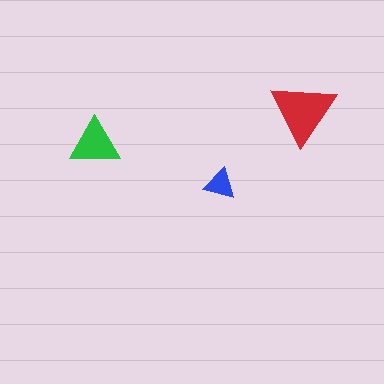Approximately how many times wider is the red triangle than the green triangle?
About 1.5 times wider.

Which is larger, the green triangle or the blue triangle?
The green one.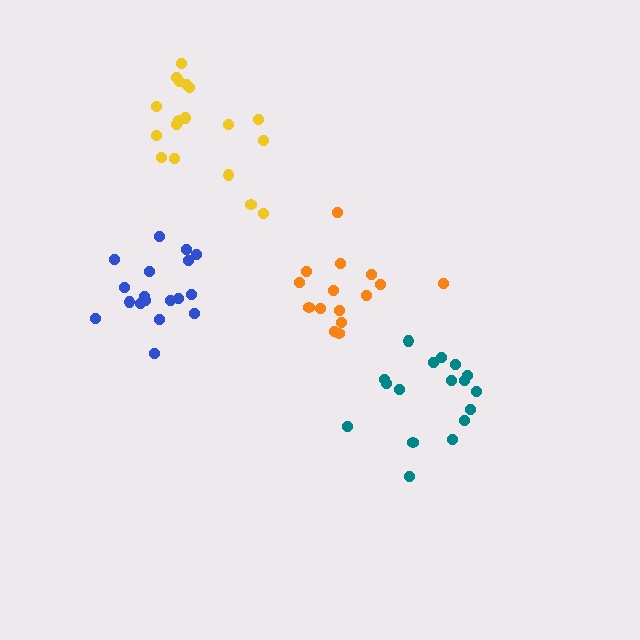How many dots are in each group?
Group 1: 18 dots, Group 2: 17 dots, Group 3: 15 dots, Group 4: 18 dots (68 total).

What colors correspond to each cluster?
The clusters are colored: blue, teal, orange, yellow.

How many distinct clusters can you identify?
There are 4 distinct clusters.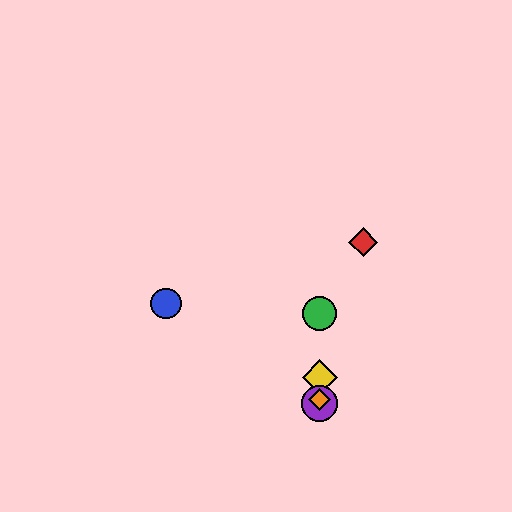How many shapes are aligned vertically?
4 shapes (the green circle, the yellow diamond, the purple circle, the orange diamond) are aligned vertically.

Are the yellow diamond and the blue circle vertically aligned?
No, the yellow diamond is at x≈320 and the blue circle is at x≈166.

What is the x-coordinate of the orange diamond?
The orange diamond is at x≈320.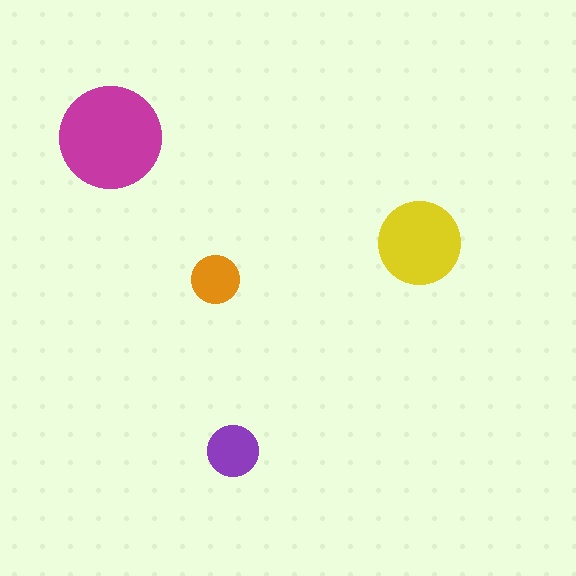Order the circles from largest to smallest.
the magenta one, the yellow one, the purple one, the orange one.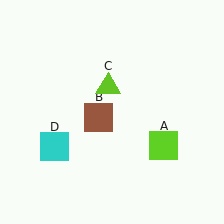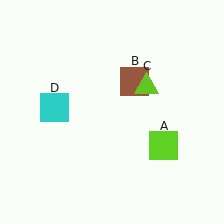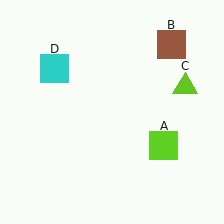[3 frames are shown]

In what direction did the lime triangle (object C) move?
The lime triangle (object C) moved right.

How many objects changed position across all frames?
3 objects changed position: brown square (object B), lime triangle (object C), cyan square (object D).